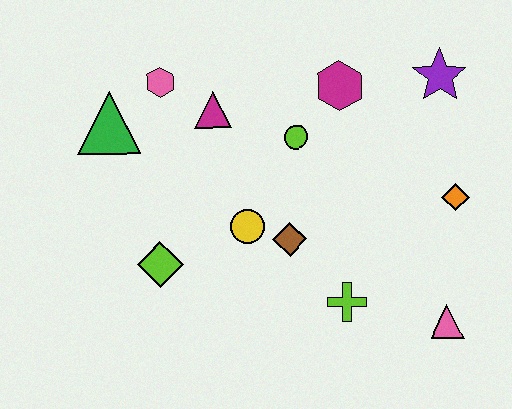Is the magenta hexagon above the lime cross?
Yes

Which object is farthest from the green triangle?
The pink triangle is farthest from the green triangle.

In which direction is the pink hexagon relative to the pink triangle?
The pink hexagon is to the left of the pink triangle.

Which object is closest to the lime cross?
The brown diamond is closest to the lime cross.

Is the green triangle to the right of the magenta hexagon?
No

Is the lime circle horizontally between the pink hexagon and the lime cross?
Yes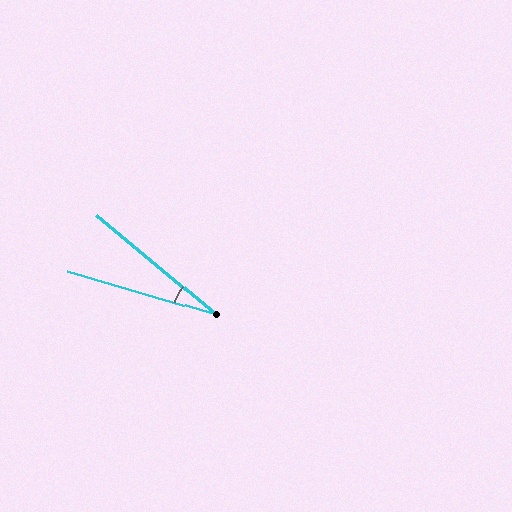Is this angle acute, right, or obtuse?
It is acute.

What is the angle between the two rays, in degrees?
Approximately 23 degrees.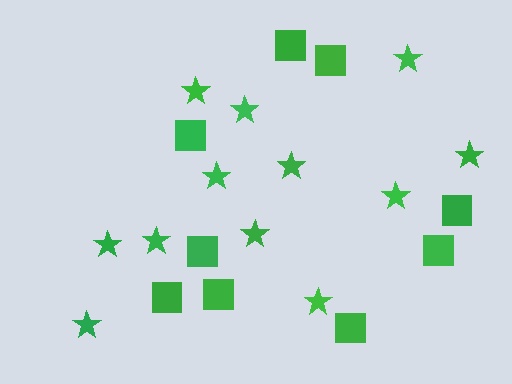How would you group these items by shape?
There are 2 groups: one group of squares (9) and one group of stars (12).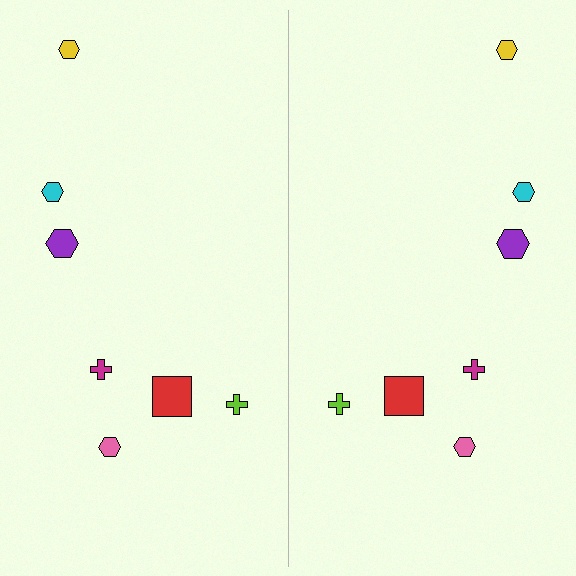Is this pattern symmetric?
Yes, this pattern has bilateral (reflection) symmetry.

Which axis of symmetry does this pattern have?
The pattern has a vertical axis of symmetry running through the center of the image.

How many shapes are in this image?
There are 14 shapes in this image.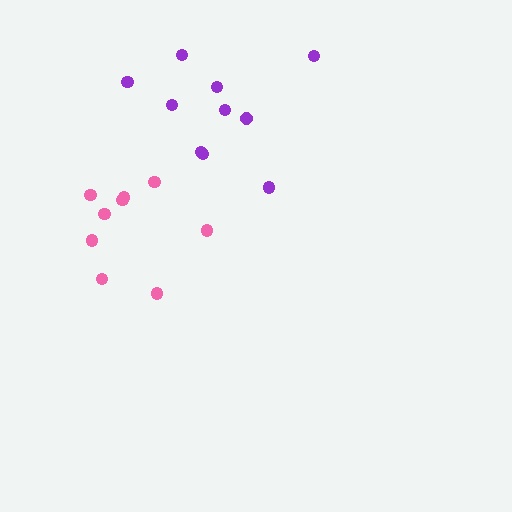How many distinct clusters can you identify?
There are 2 distinct clusters.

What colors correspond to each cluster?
The clusters are colored: pink, purple.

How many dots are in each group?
Group 1: 9 dots, Group 2: 10 dots (19 total).